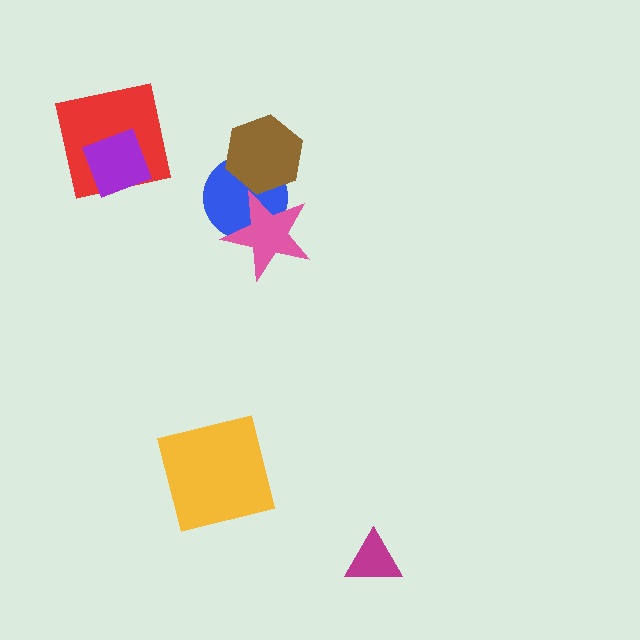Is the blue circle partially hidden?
Yes, it is partially covered by another shape.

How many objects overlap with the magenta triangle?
0 objects overlap with the magenta triangle.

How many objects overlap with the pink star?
1 object overlaps with the pink star.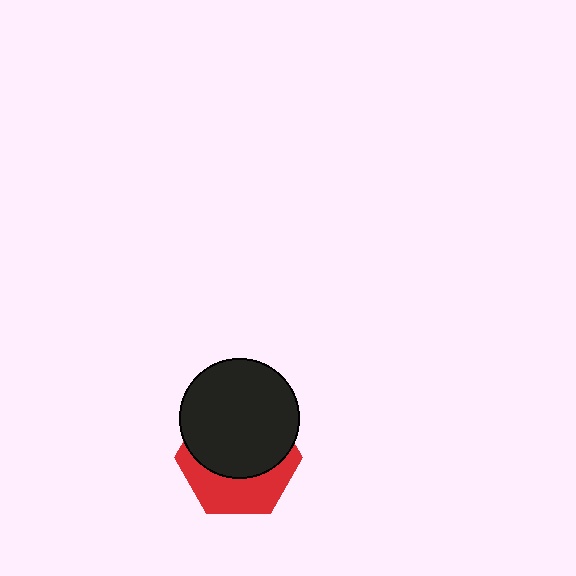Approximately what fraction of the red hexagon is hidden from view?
Roughly 60% of the red hexagon is hidden behind the black circle.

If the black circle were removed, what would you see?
You would see the complete red hexagon.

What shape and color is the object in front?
The object in front is a black circle.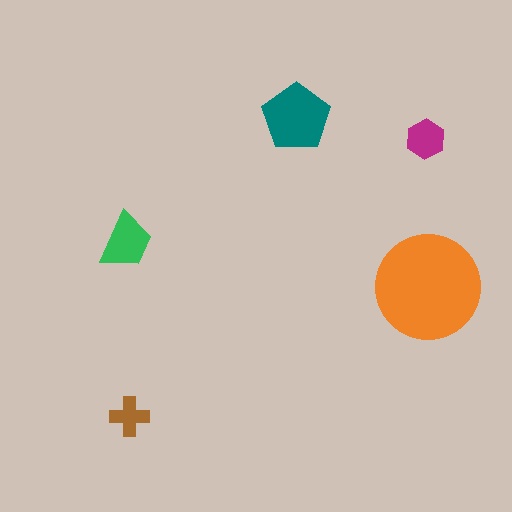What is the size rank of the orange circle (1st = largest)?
1st.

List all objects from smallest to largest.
The brown cross, the magenta hexagon, the green trapezoid, the teal pentagon, the orange circle.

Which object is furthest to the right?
The orange circle is rightmost.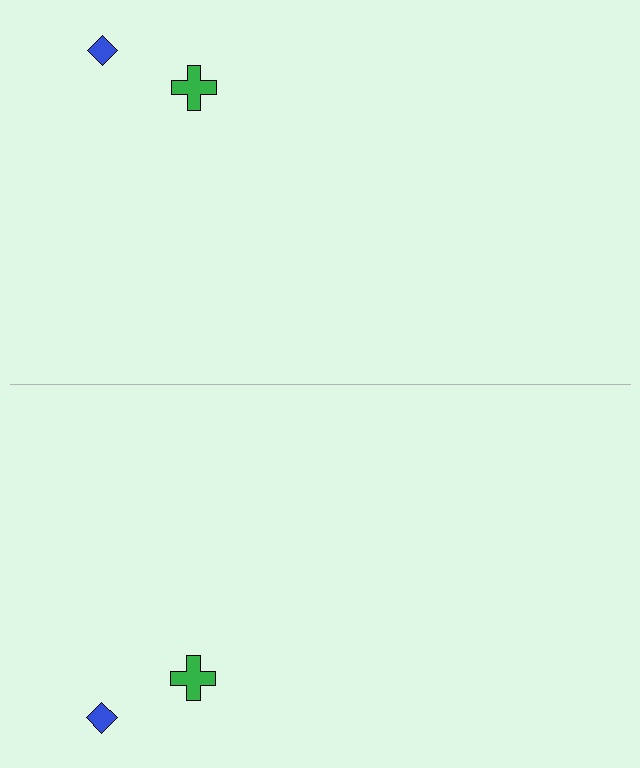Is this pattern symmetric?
Yes, this pattern has bilateral (reflection) symmetry.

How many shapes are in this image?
There are 4 shapes in this image.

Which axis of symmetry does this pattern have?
The pattern has a horizontal axis of symmetry running through the center of the image.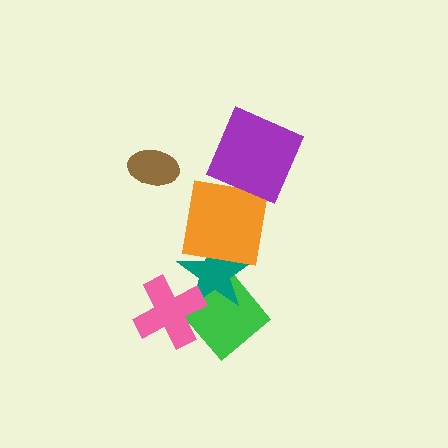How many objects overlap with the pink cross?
2 objects overlap with the pink cross.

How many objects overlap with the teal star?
3 objects overlap with the teal star.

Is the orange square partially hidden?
No, no other shape covers it.